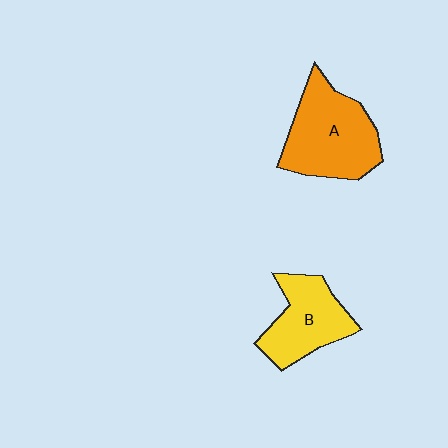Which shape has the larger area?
Shape A (orange).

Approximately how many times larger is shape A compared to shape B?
Approximately 1.3 times.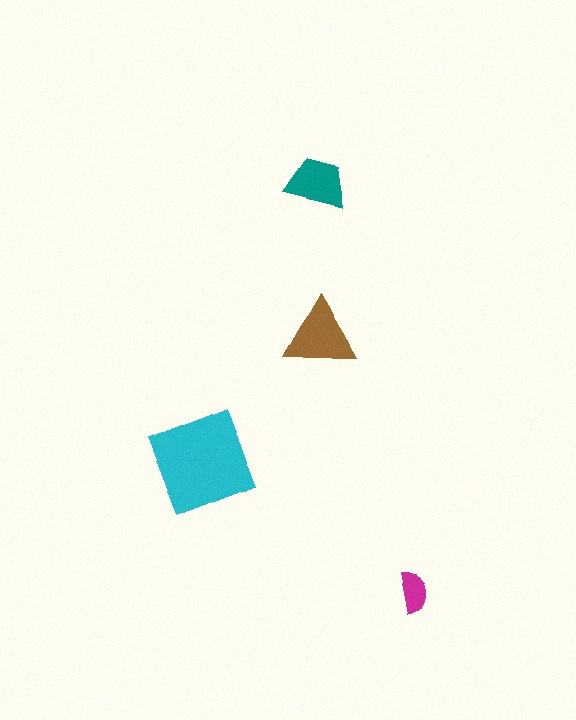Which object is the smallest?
The magenta semicircle.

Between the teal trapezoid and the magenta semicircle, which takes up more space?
The teal trapezoid.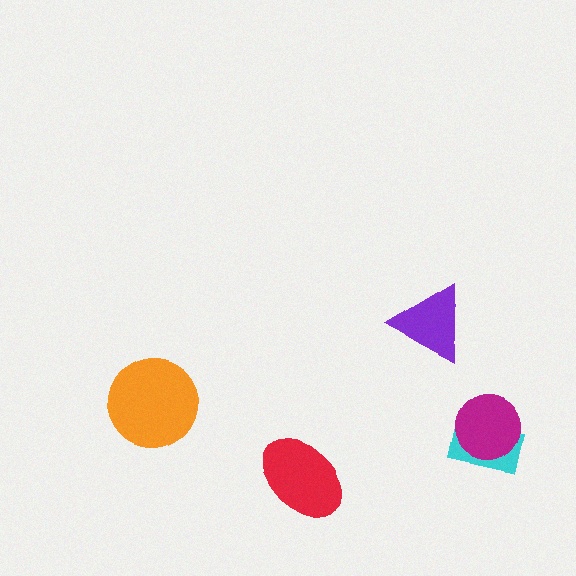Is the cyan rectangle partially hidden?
Yes, it is partially covered by another shape.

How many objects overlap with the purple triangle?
0 objects overlap with the purple triangle.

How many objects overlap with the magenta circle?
1 object overlaps with the magenta circle.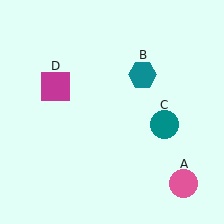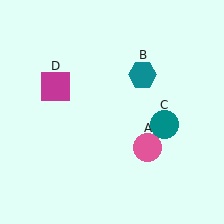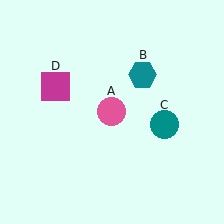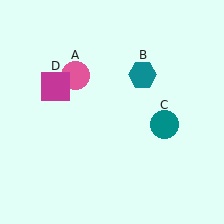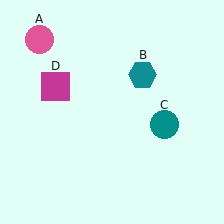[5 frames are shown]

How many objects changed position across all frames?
1 object changed position: pink circle (object A).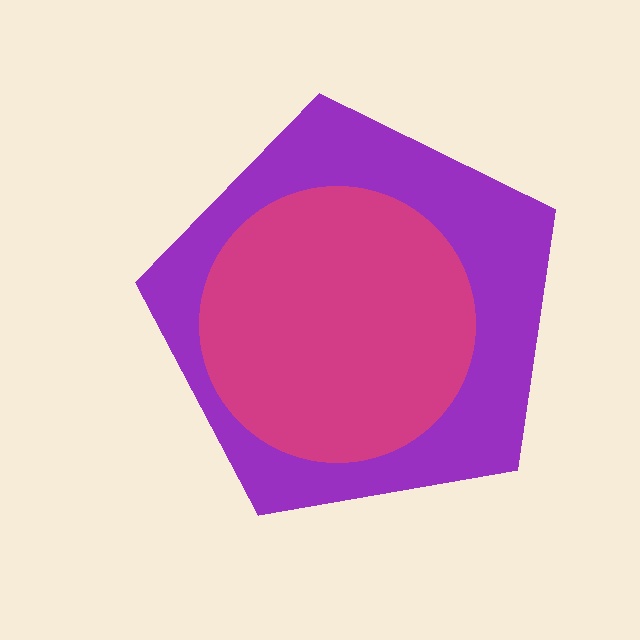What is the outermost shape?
The purple pentagon.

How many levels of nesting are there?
2.